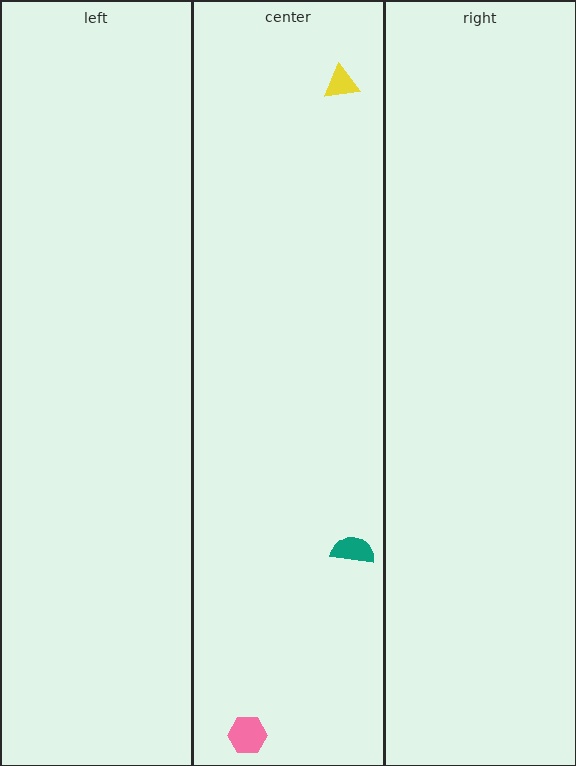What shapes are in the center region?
The yellow triangle, the teal semicircle, the pink hexagon.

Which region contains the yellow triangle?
The center region.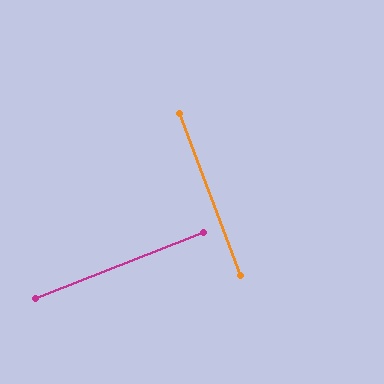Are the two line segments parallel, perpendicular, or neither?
Perpendicular — they meet at approximately 89°.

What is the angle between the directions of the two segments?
Approximately 89 degrees.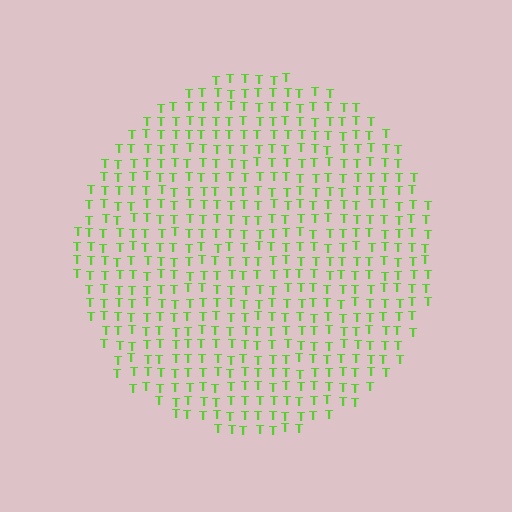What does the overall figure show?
The overall figure shows a circle.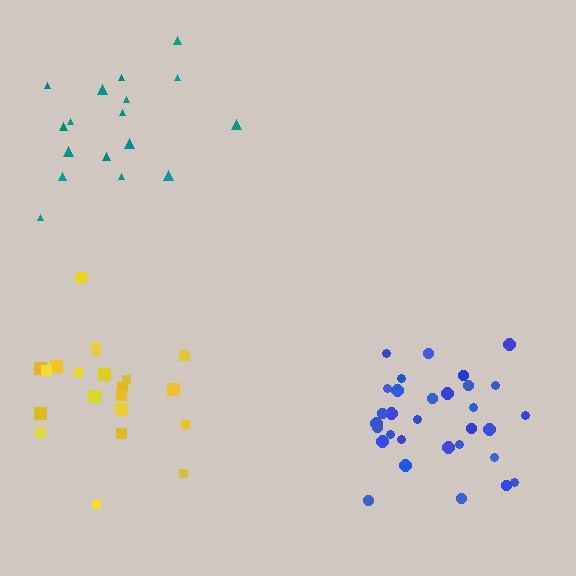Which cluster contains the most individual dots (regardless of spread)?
Blue (31).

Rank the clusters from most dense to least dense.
blue, yellow, teal.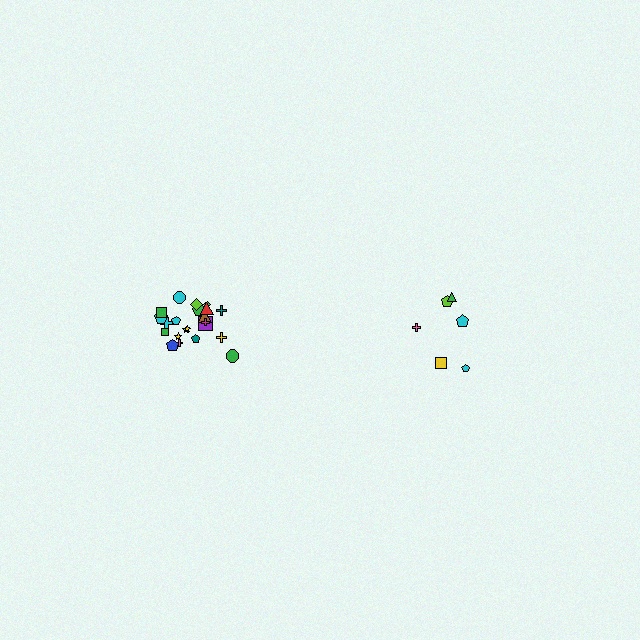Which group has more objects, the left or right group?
The left group.